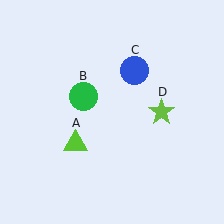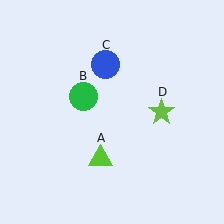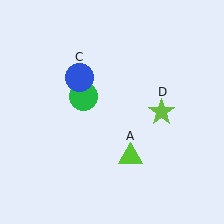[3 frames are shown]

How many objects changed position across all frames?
2 objects changed position: lime triangle (object A), blue circle (object C).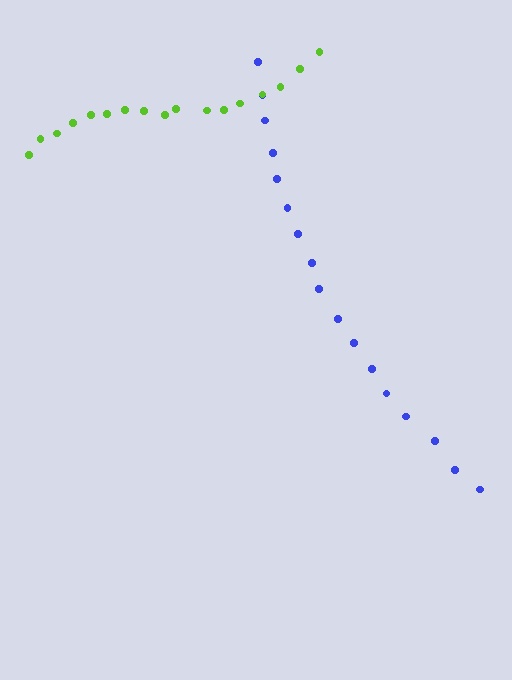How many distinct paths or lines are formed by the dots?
There are 2 distinct paths.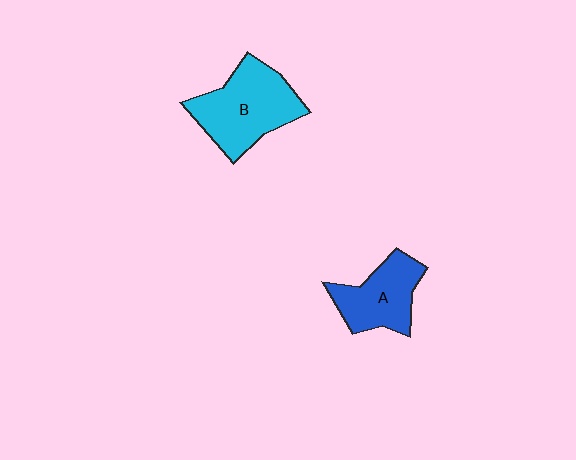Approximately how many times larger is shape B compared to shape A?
Approximately 1.4 times.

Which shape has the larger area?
Shape B (cyan).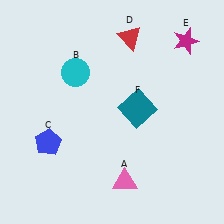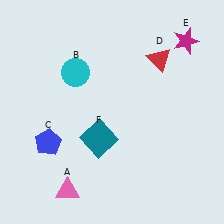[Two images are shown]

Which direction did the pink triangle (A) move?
The pink triangle (A) moved left.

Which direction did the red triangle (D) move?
The red triangle (D) moved right.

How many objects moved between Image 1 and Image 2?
3 objects moved between the two images.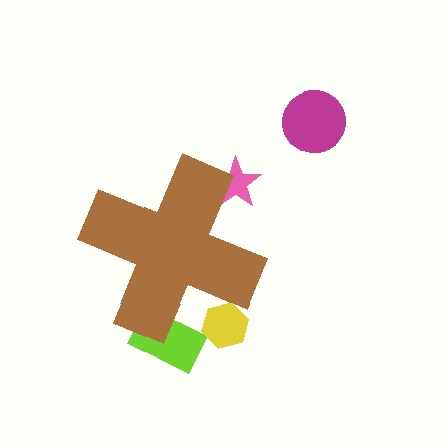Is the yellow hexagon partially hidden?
Yes, the yellow hexagon is partially hidden behind the brown cross.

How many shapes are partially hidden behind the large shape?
3 shapes are partially hidden.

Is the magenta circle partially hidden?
No, the magenta circle is fully visible.